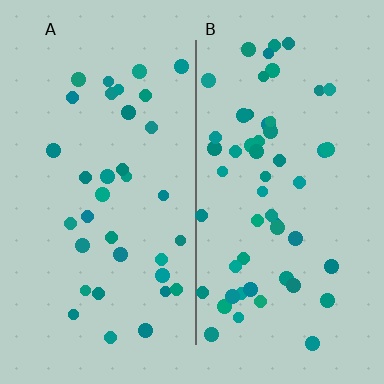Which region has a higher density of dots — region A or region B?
B (the right).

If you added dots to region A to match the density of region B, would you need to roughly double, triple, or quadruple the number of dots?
Approximately double.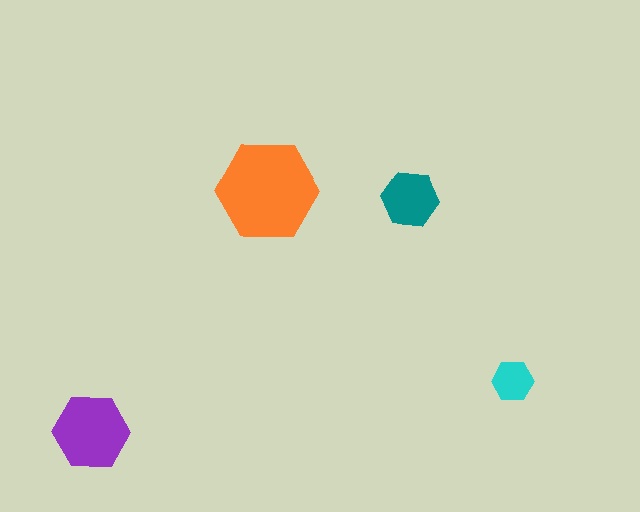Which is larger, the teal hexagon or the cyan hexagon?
The teal one.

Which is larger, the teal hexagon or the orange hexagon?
The orange one.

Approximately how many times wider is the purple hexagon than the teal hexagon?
About 1.5 times wider.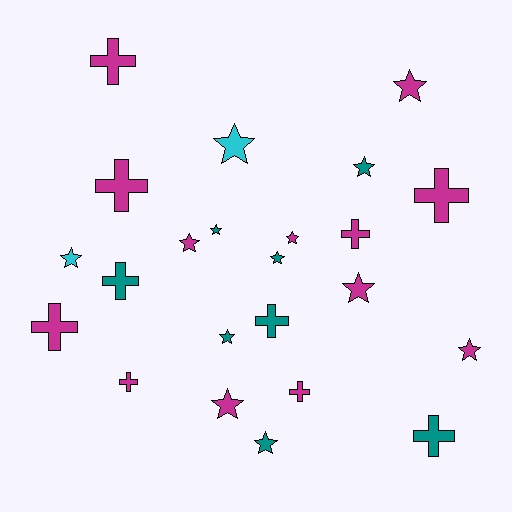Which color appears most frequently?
Magenta, with 13 objects.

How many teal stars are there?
There are 5 teal stars.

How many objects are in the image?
There are 23 objects.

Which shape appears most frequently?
Star, with 13 objects.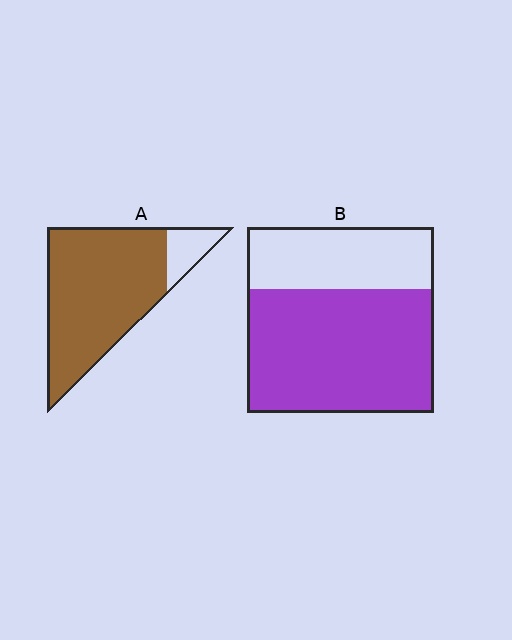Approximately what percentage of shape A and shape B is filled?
A is approximately 85% and B is approximately 65%.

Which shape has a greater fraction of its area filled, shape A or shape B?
Shape A.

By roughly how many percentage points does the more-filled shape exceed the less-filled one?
By roughly 20 percentage points (A over B).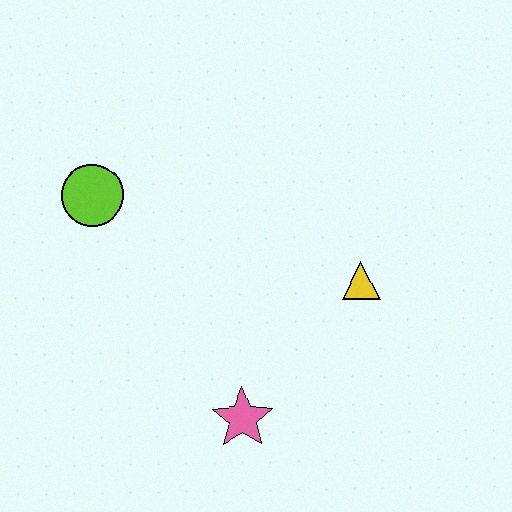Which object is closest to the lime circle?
The pink star is closest to the lime circle.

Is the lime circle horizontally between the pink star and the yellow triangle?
No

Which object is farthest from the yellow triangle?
The lime circle is farthest from the yellow triangle.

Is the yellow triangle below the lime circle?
Yes